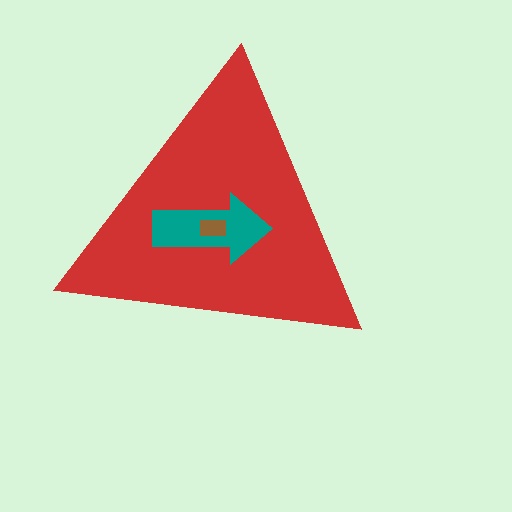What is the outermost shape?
The red triangle.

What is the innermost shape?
The brown rectangle.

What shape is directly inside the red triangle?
The teal arrow.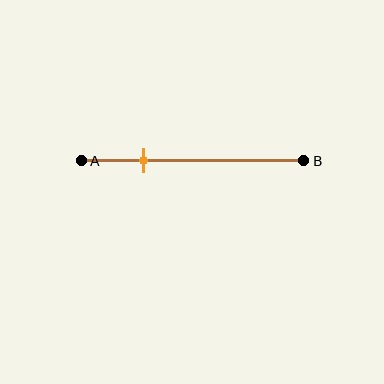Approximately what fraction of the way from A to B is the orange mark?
The orange mark is approximately 30% of the way from A to B.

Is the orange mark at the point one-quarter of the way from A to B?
Yes, the mark is approximately at the one-quarter point.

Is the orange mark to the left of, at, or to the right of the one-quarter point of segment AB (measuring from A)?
The orange mark is approximately at the one-quarter point of segment AB.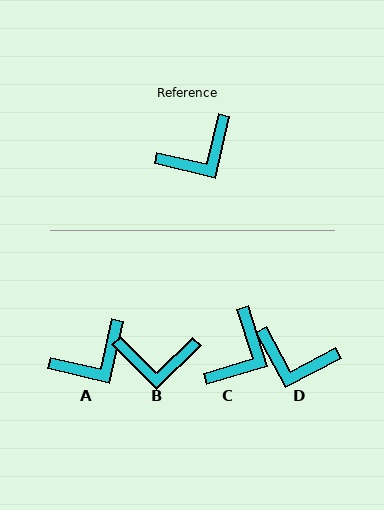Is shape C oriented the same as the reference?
No, it is off by about 30 degrees.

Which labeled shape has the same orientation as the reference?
A.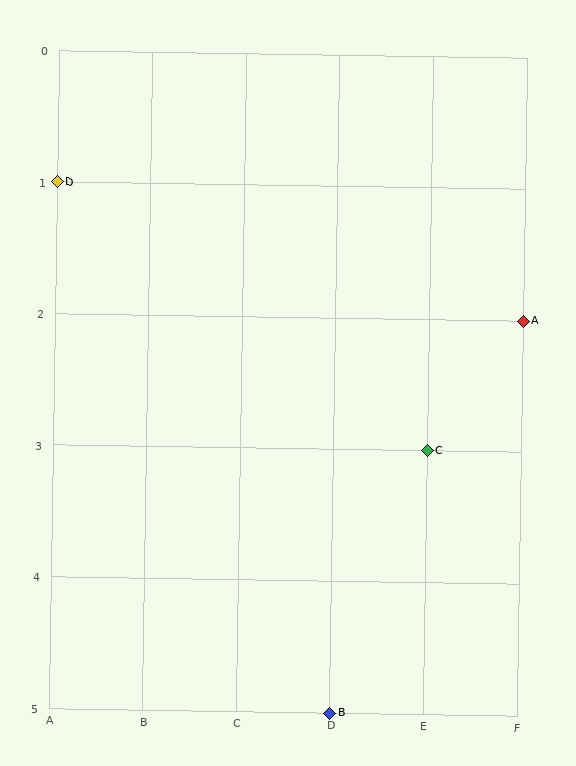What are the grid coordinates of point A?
Point A is at grid coordinates (F, 2).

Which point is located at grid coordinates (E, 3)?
Point C is at (E, 3).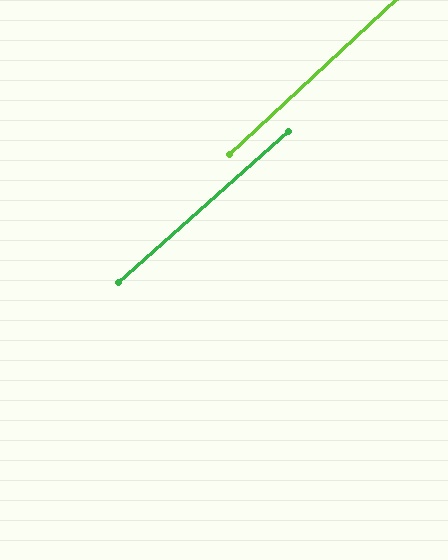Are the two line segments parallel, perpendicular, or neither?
Parallel — their directions differ by only 1.5°.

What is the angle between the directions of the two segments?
Approximately 2 degrees.